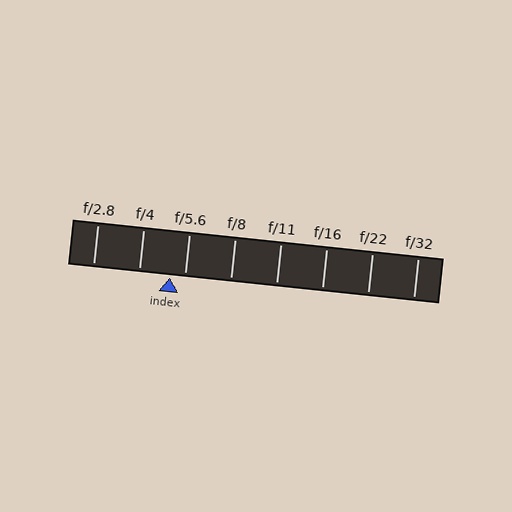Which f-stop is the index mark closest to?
The index mark is closest to f/5.6.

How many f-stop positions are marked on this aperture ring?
There are 8 f-stop positions marked.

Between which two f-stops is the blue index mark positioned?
The index mark is between f/4 and f/5.6.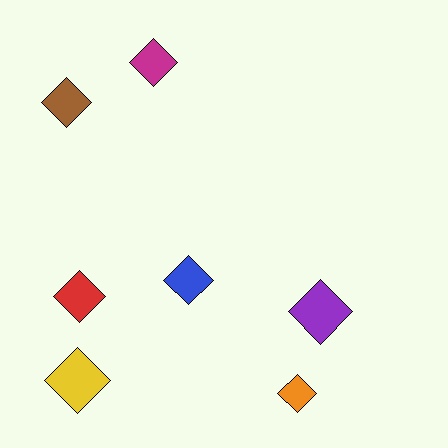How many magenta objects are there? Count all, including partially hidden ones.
There is 1 magenta object.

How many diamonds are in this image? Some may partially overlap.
There are 7 diamonds.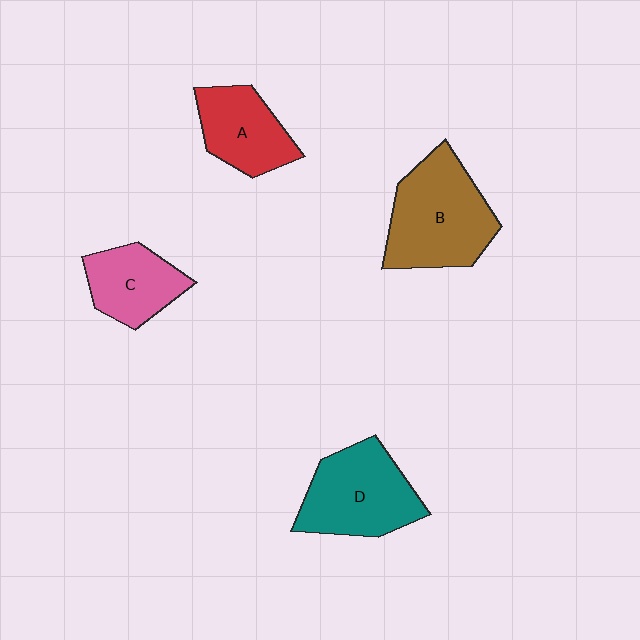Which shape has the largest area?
Shape B (brown).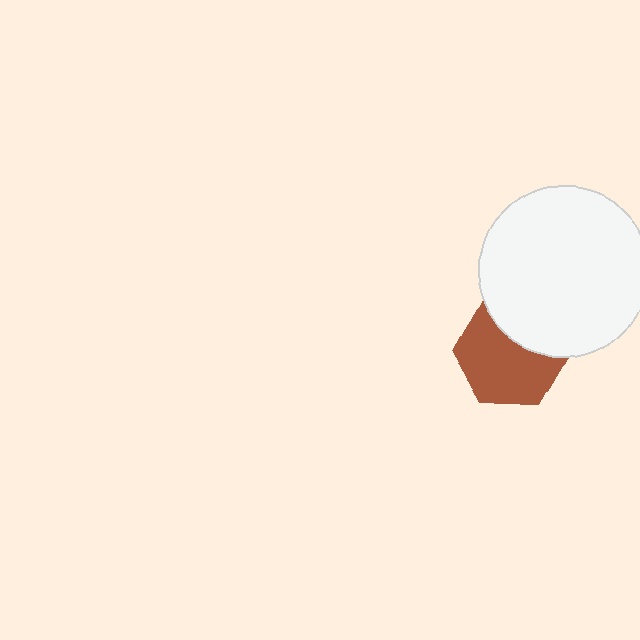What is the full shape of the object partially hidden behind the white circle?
The partially hidden object is a brown hexagon.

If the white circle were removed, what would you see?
You would see the complete brown hexagon.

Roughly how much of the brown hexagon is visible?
Most of it is visible (roughly 68%).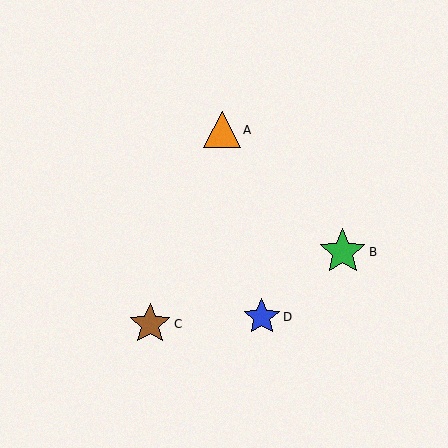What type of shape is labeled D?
Shape D is a blue star.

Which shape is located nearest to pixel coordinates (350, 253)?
The green star (labeled B) at (343, 252) is nearest to that location.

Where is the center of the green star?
The center of the green star is at (343, 252).